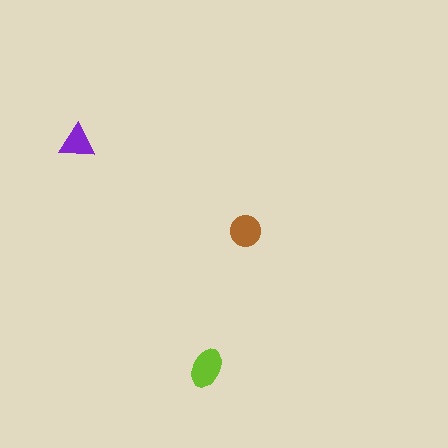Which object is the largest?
The lime ellipse.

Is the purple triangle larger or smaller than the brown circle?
Smaller.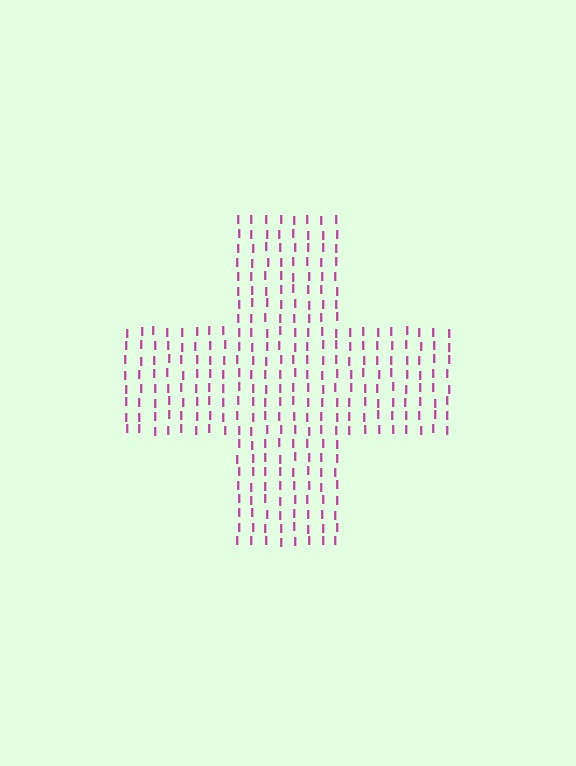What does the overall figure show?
The overall figure shows a cross.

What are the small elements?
The small elements are letter I's.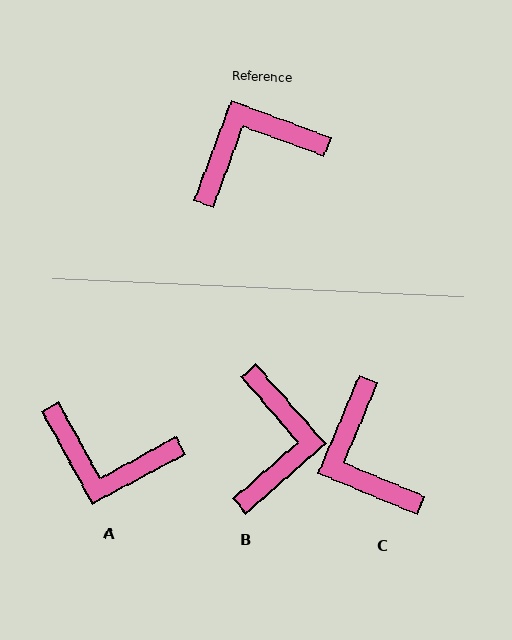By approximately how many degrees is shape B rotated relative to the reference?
Approximately 119 degrees clockwise.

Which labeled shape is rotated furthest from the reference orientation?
A, about 139 degrees away.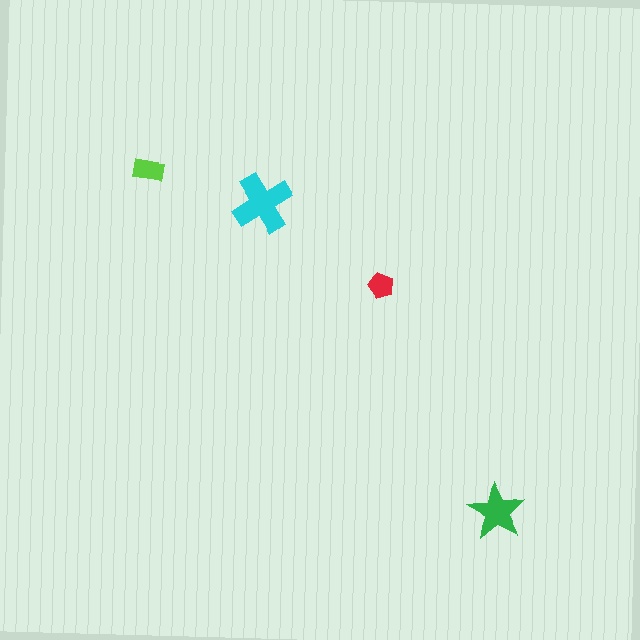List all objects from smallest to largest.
The red pentagon, the lime rectangle, the green star, the cyan cross.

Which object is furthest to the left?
The lime rectangle is leftmost.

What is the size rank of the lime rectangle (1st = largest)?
3rd.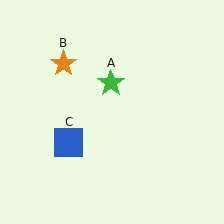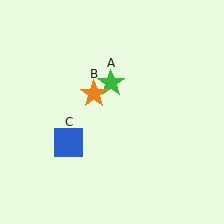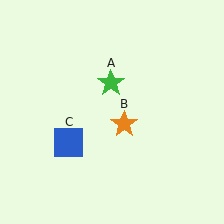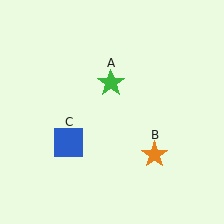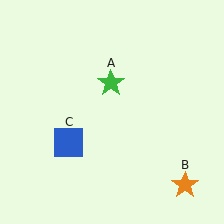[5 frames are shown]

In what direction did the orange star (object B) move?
The orange star (object B) moved down and to the right.